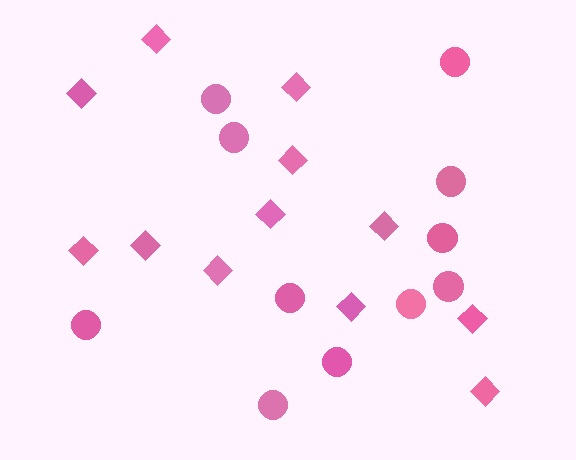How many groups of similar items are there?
There are 2 groups: one group of diamonds (12) and one group of circles (11).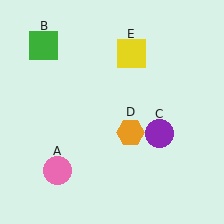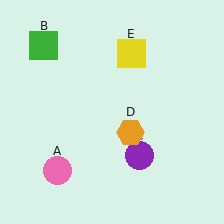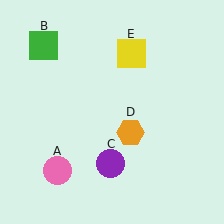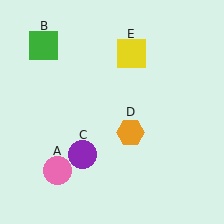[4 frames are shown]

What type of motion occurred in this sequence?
The purple circle (object C) rotated clockwise around the center of the scene.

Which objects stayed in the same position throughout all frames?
Pink circle (object A) and green square (object B) and orange hexagon (object D) and yellow square (object E) remained stationary.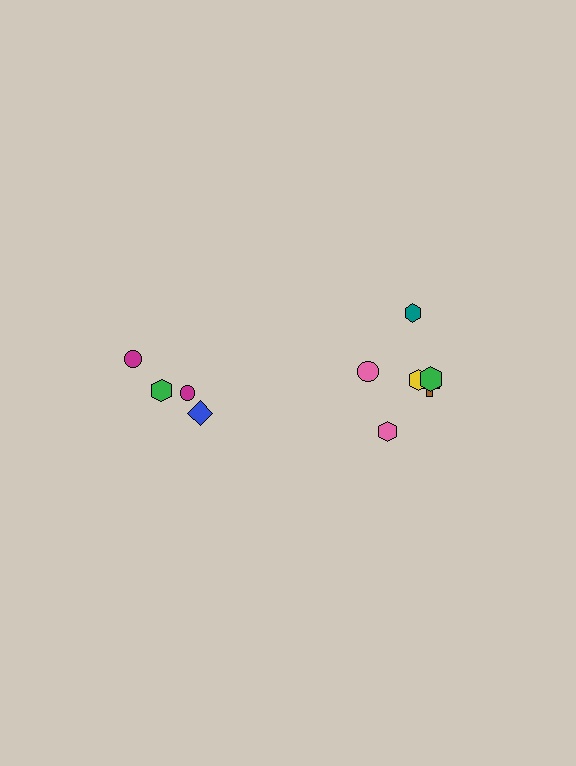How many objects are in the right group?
There are 6 objects.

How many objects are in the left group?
There are 4 objects.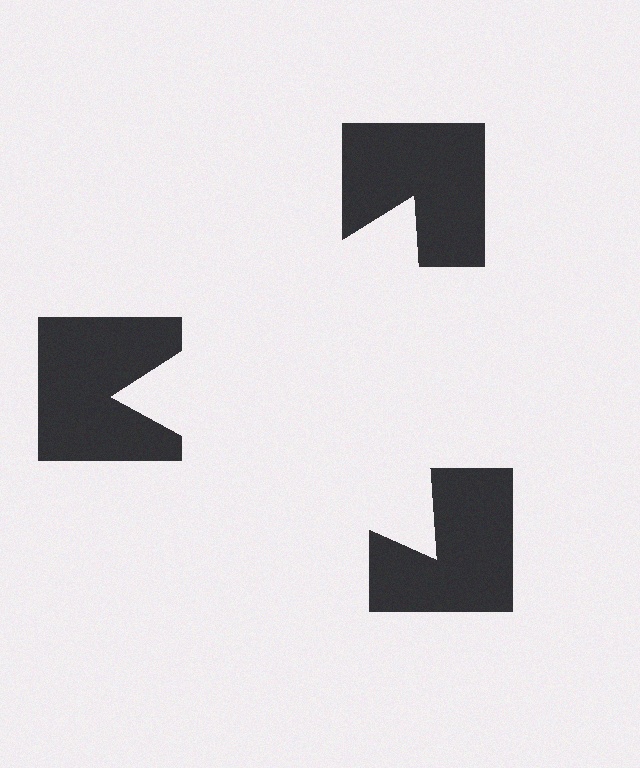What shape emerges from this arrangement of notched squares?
An illusory triangle — its edges are inferred from the aligned wedge cuts in the notched squares, not physically drawn.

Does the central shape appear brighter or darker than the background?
It typically appears slightly brighter than the background, even though no actual brightness change is drawn.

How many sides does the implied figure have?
3 sides.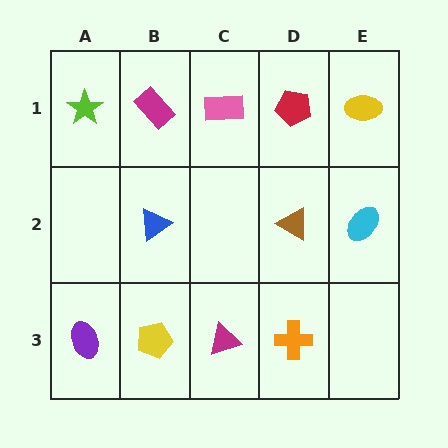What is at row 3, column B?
A yellow pentagon.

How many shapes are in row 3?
4 shapes.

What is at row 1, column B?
A magenta rectangle.